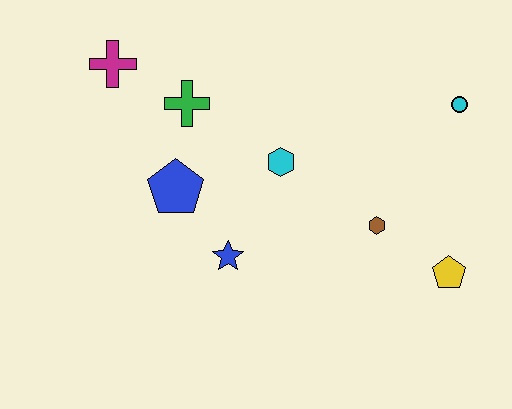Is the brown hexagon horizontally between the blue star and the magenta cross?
No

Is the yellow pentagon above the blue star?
No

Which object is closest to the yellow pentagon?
The brown hexagon is closest to the yellow pentagon.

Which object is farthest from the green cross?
The yellow pentagon is farthest from the green cross.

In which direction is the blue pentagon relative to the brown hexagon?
The blue pentagon is to the left of the brown hexagon.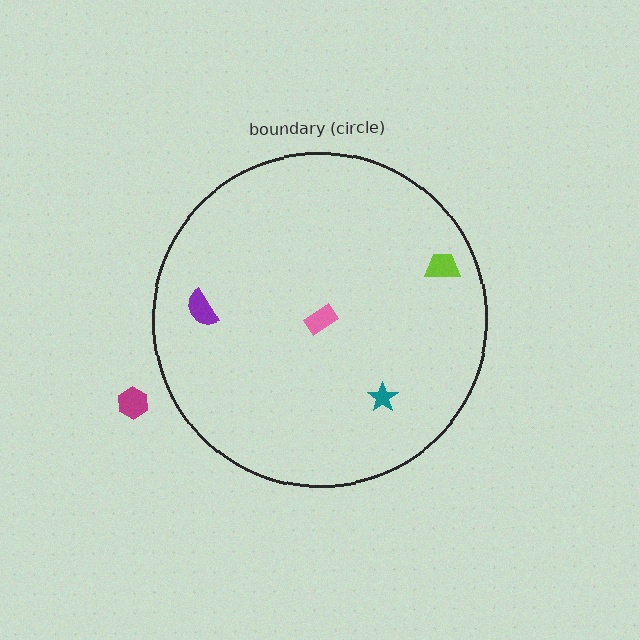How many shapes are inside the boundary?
4 inside, 1 outside.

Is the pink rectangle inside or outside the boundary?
Inside.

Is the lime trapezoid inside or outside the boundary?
Inside.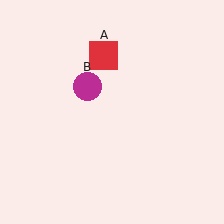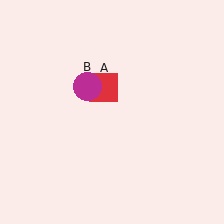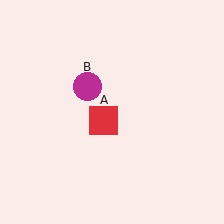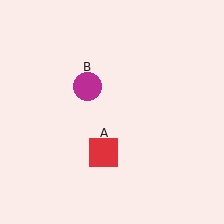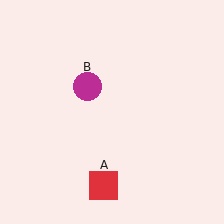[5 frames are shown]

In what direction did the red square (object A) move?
The red square (object A) moved down.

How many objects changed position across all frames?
1 object changed position: red square (object A).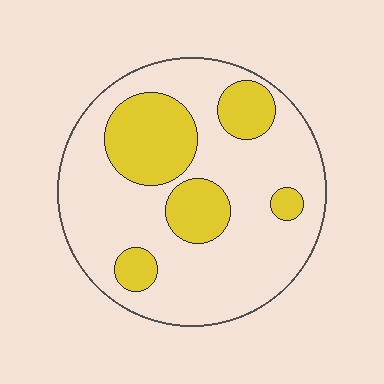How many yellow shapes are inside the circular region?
5.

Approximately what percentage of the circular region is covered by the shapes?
Approximately 25%.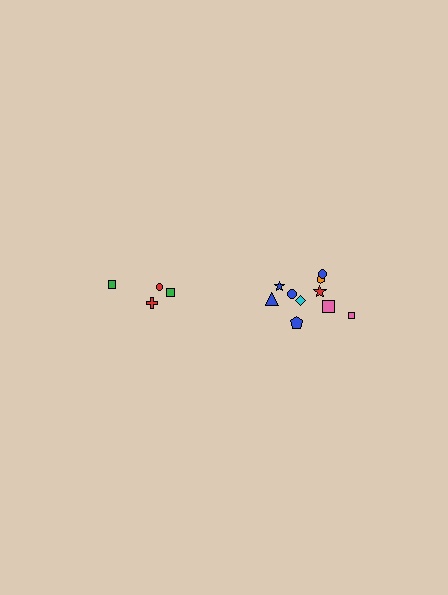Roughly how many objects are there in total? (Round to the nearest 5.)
Roughly 15 objects in total.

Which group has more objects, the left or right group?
The right group.